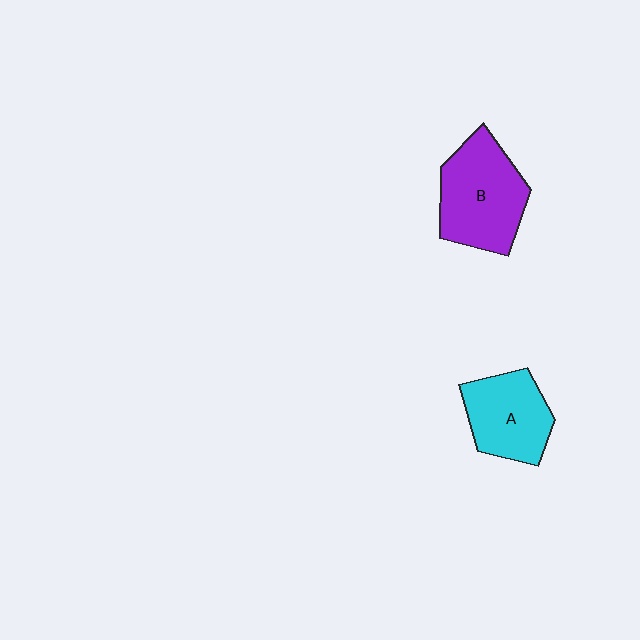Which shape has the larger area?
Shape B (purple).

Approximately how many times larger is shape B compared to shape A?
Approximately 1.3 times.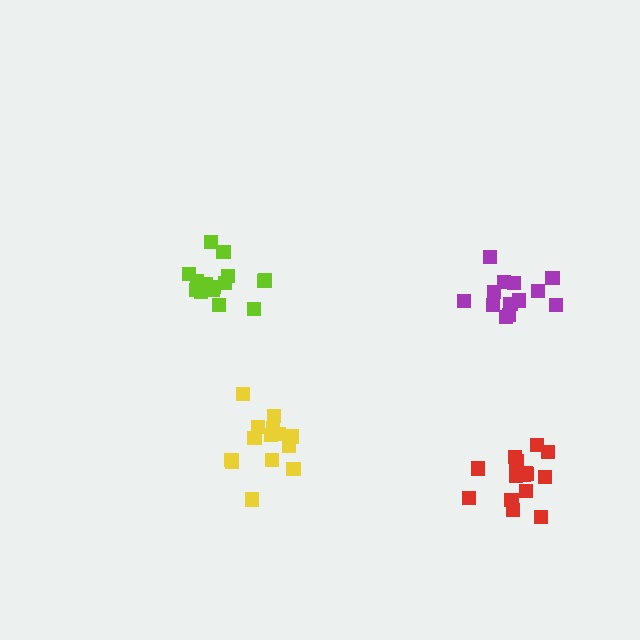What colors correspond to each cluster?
The clusters are colored: red, yellow, lime, purple.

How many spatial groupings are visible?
There are 4 spatial groupings.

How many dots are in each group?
Group 1: 15 dots, Group 2: 14 dots, Group 3: 15 dots, Group 4: 13 dots (57 total).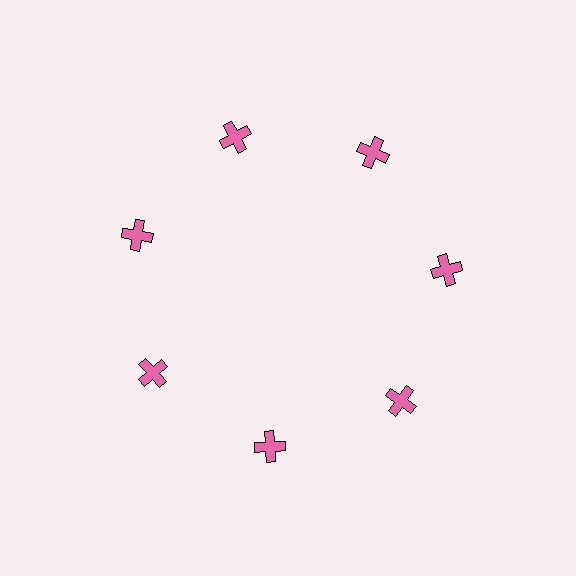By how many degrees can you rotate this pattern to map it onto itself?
The pattern maps onto itself every 51 degrees of rotation.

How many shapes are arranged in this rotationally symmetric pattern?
There are 7 shapes, arranged in 7 groups of 1.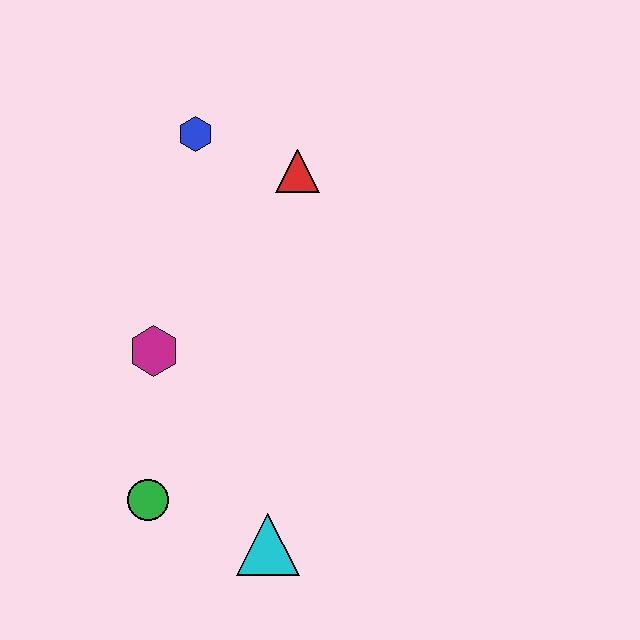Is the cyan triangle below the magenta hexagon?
Yes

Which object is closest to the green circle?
The cyan triangle is closest to the green circle.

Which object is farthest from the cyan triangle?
The blue hexagon is farthest from the cyan triangle.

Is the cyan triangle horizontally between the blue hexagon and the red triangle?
Yes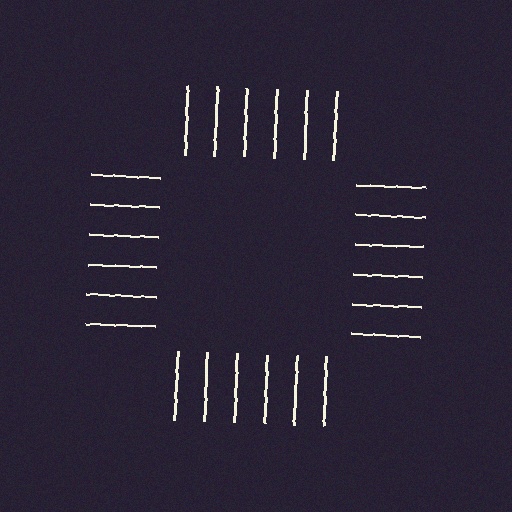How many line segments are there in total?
24 — 6 along each of the 4 edges.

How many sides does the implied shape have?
4 sides — the line-ends trace a square.